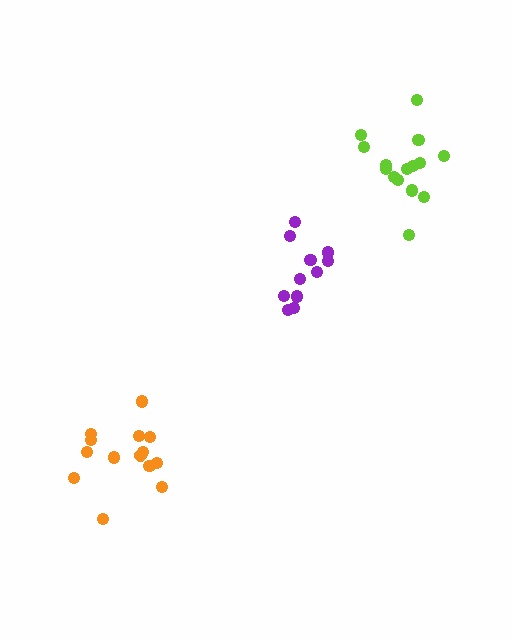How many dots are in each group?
Group 1: 11 dots, Group 2: 14 dots, Group 3: 15 dots (40 total).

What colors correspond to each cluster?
The clusters are colored: purple, orange, lime.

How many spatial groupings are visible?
There are 3 spatial groupings.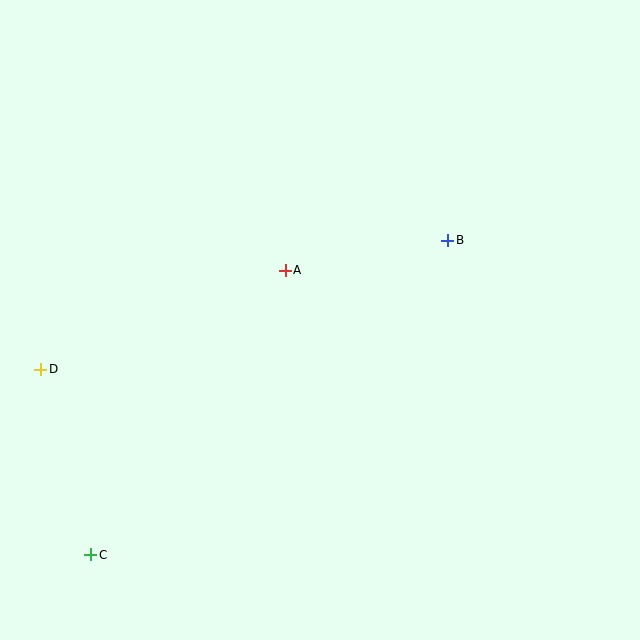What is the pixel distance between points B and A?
The distance between B and A is 165 pixels.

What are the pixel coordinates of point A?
Point A is at (285, 270).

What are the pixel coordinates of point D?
Point D is at (41, 369).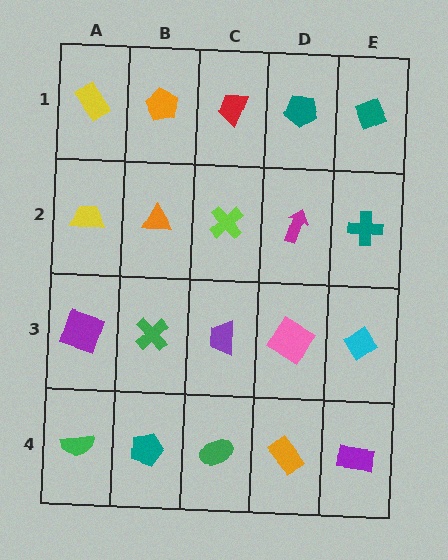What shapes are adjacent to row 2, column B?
An orange pentagon (row 1, column B), a green cross (row 3, column B), a yellow trapezoid (row 2, column A), a lime cross (row 2, column C).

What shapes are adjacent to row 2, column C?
A red trapezoid (row 1, column C), a purple trapezoid (row 3, column C), an orange triangle (row 2, column B), a magenta arrow (row 2, column D).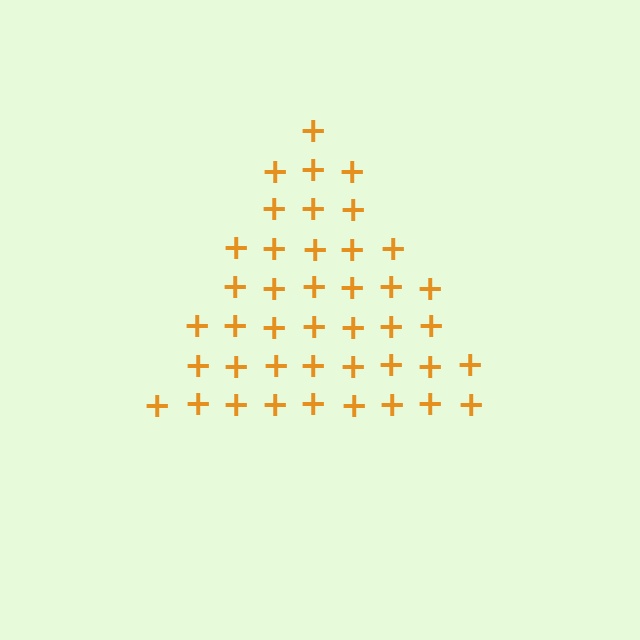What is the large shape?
The large shape is a triangle.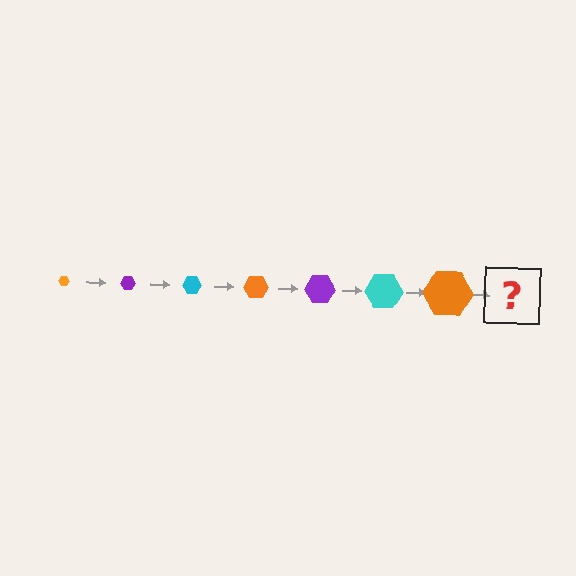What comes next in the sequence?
The next element should be a purple hexagon, larger than the previous one.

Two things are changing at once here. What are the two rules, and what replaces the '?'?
The two rules are that the hexagon grows larger each step and the color cycles through orange, purple, and cyan. The '?' should be a purple hexagon, larger than the previous one.